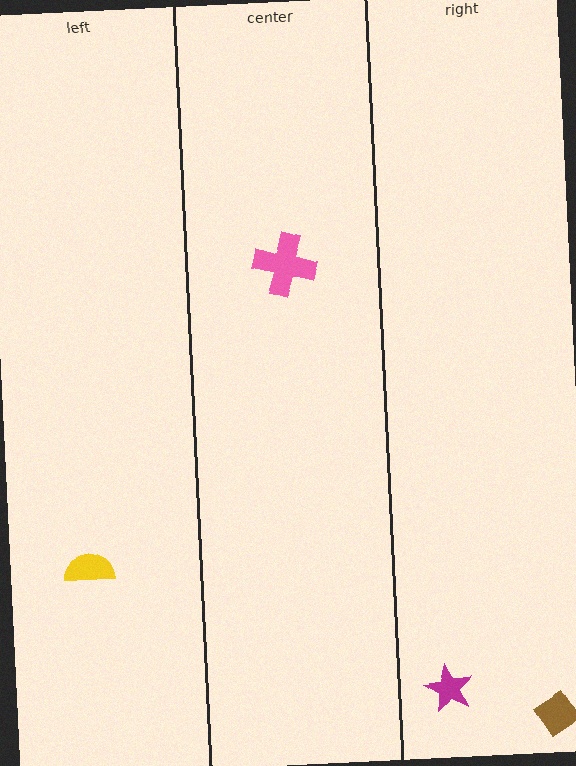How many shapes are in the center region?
1.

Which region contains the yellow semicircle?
The left region.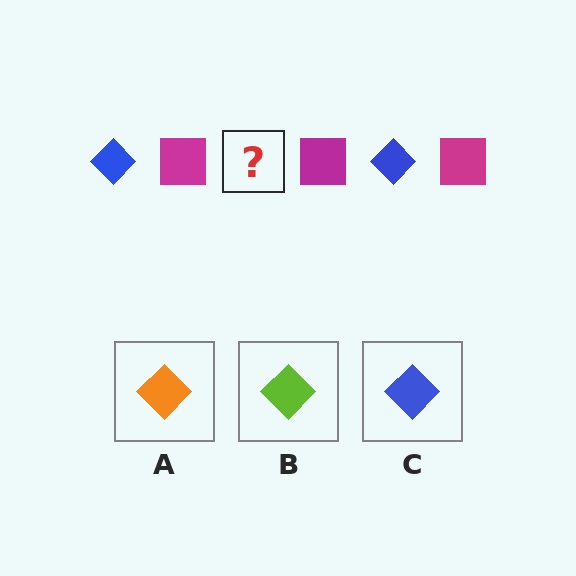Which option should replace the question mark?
Option C.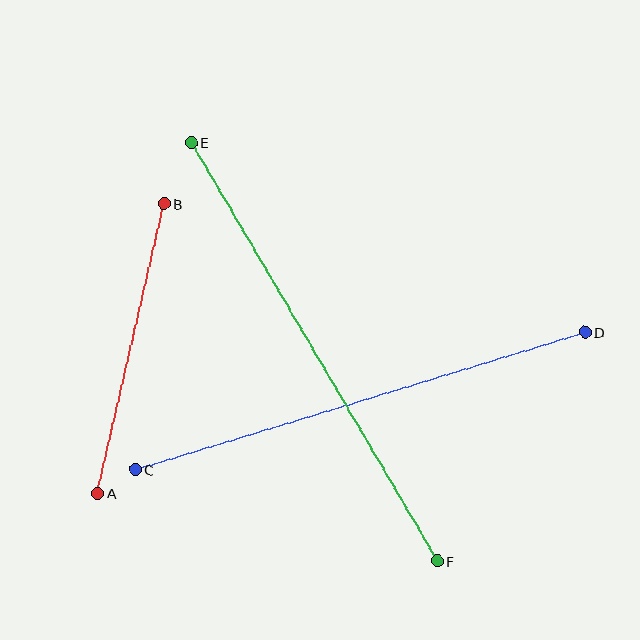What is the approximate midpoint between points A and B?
The midpoint is at approximately (131, 348) pixels.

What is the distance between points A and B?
The distance is approximately 297 pixels.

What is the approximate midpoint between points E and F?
The midpoint is at approximately (314, 352) pixels.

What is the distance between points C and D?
The distance is approximately 470 pixels.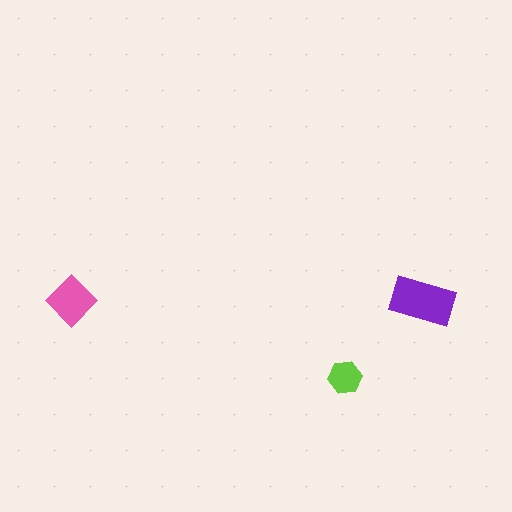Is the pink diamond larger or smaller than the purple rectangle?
Smaller.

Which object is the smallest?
The lime hexagon.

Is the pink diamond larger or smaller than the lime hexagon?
Larger.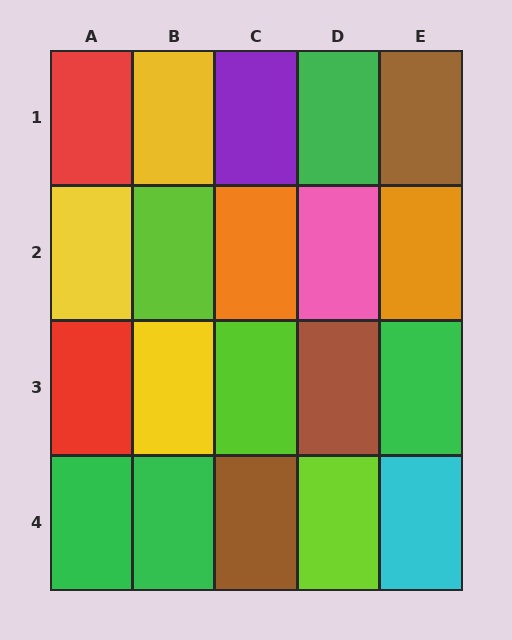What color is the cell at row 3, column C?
Lime.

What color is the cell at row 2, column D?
Pink.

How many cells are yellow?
3 cells are yellow.